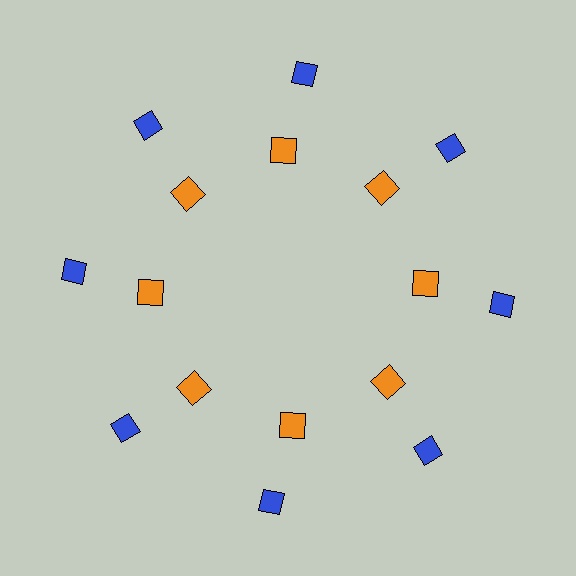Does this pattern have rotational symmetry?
Yes, this pattern has 8-fold rotational symmetry. It looks the same after rotating 45 degrees around the center.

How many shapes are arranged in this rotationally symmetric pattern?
There are 16 shapes, arranged in 8 groups of 2.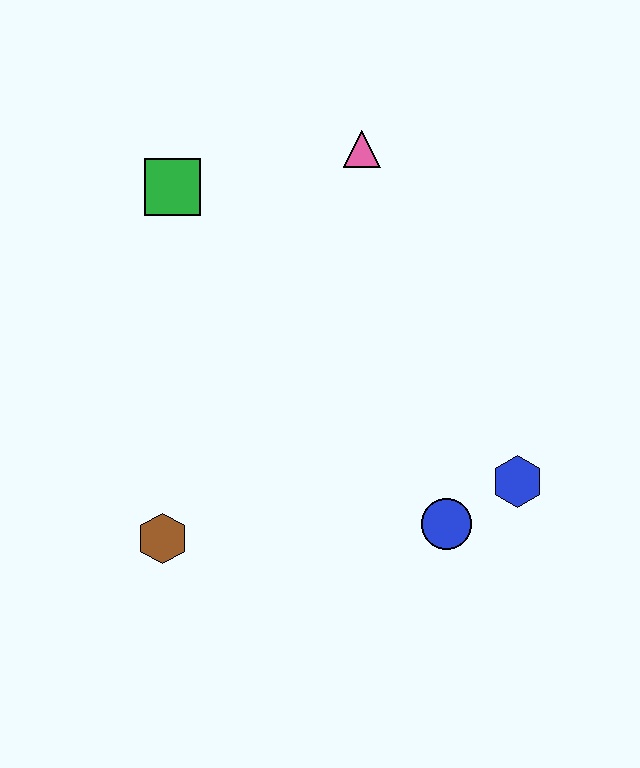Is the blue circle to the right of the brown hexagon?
Yes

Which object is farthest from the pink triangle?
The brown hexagon is farthest from the pink triangle.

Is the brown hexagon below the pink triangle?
Yes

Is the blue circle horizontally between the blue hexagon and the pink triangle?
Yes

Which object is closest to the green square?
The pink triangle is closest to the green square.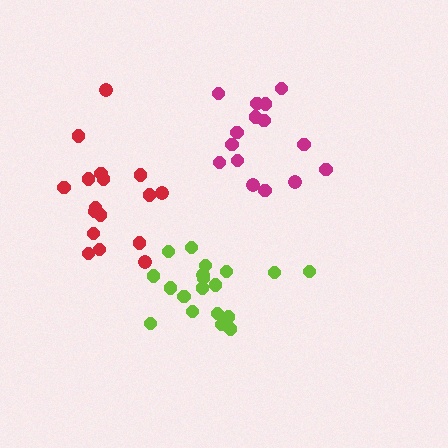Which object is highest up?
The magenta cluster is topmost.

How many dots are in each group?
Group 1: 17 dots, Group 2: 19 dots, Group 3: 15 dots (51 total).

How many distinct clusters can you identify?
There are 3 distinct clusters.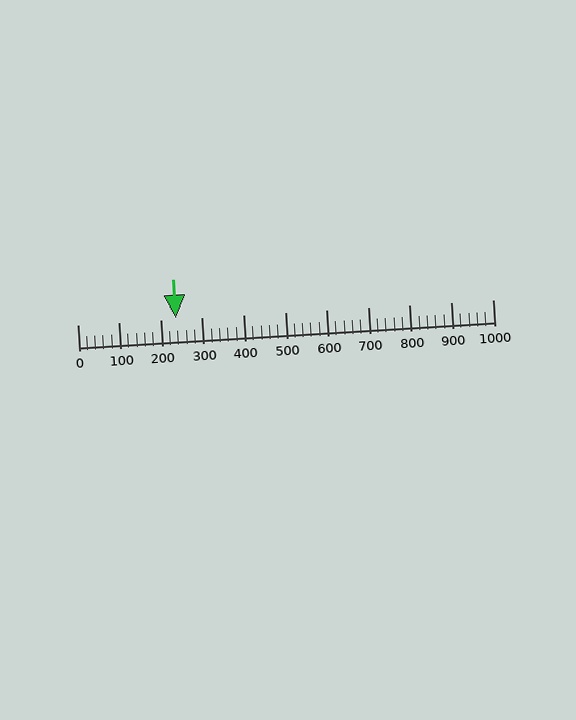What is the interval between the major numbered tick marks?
The major tick marks are spaced 100 units apart.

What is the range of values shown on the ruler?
The ruler shows values from 0 to 1000.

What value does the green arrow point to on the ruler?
The green arrow points to approximately 237.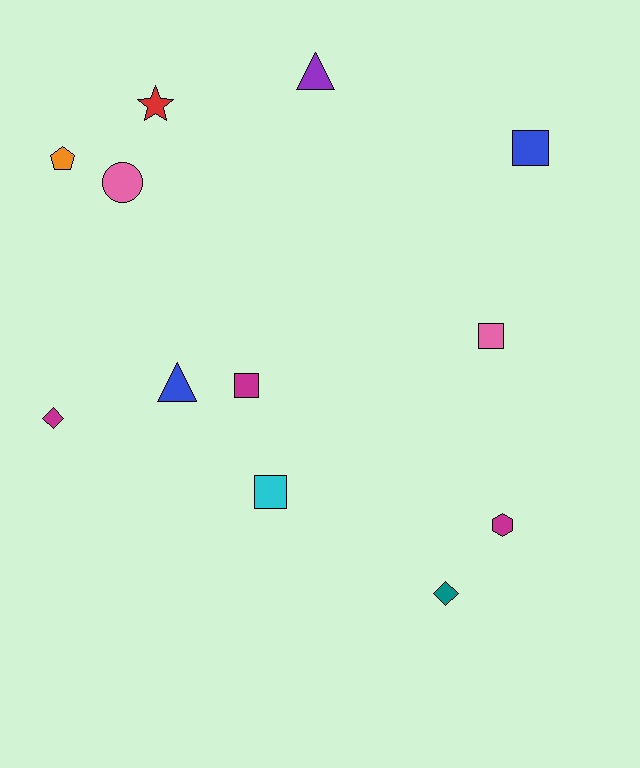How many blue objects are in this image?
There are 2 blue objects.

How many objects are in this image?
There are 12 objects.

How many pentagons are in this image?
There is 1 pentagon.